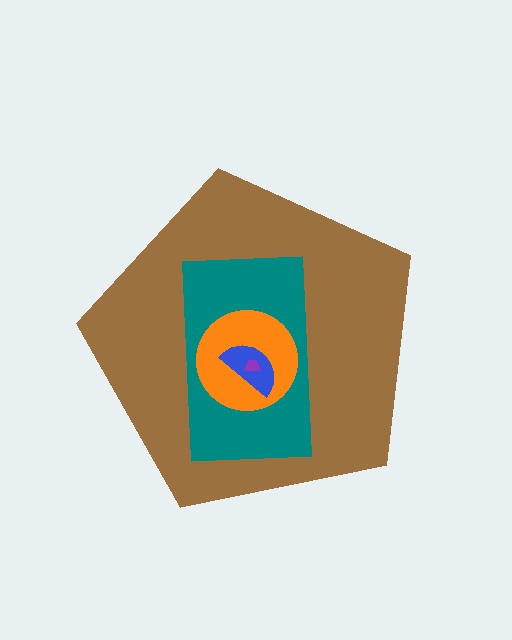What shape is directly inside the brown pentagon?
The teal rectangle.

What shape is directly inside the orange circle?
The blue semicircle.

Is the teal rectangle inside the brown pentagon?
Yes.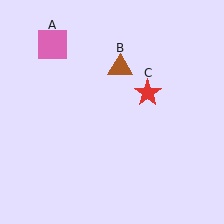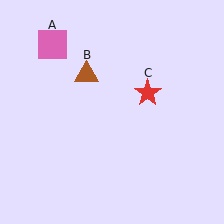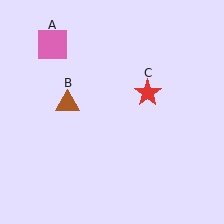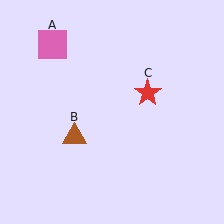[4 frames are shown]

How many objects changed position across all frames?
1 object changed position: brown triangle (object B).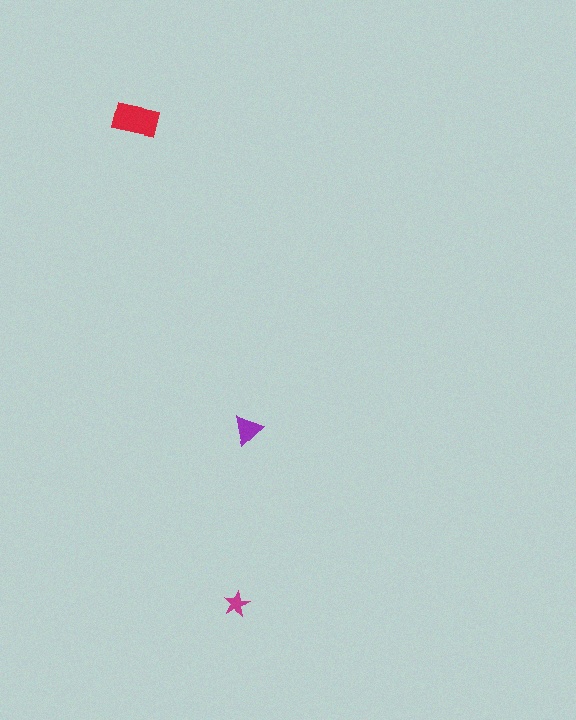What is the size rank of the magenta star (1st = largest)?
3rd.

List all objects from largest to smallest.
The red rectangle, the purple triangle, the magenta star.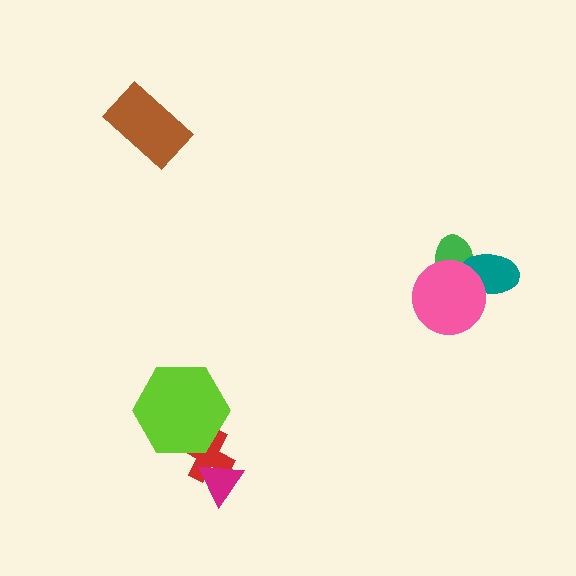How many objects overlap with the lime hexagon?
1 object overlaps with the lime hexagon.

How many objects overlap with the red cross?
2 objects overlap with the red cross.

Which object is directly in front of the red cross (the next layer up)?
The magenta triangle is directly in front of the red cross.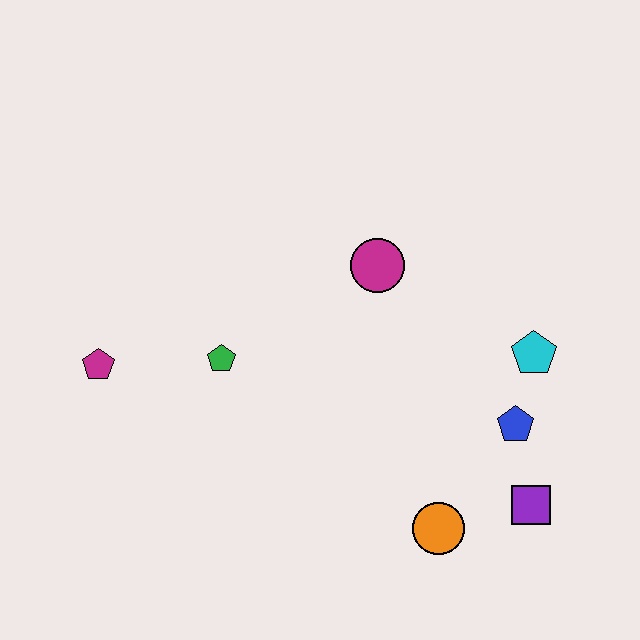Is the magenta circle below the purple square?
No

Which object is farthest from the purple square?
The magenta pentagon is farthest from the purple square.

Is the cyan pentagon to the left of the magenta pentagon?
No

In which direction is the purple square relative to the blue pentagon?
The purple square is below the blue pentagon.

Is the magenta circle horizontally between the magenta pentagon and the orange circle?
Yes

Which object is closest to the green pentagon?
The magenta pentagon is closest to the green pentagon.